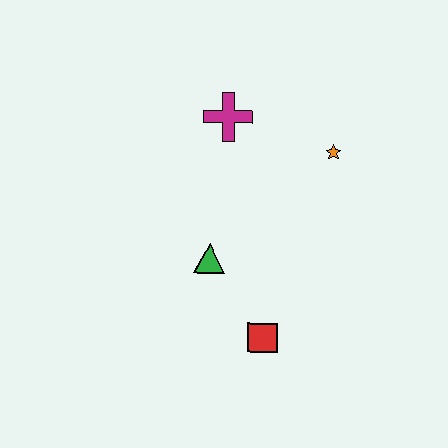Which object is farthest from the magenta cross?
The red square is farthest from the magenta cross.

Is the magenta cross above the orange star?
Yes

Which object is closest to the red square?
The green triangle is closest to the red square.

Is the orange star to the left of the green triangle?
No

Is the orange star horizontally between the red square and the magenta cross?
No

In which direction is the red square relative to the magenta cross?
The red square is below the magenta cross.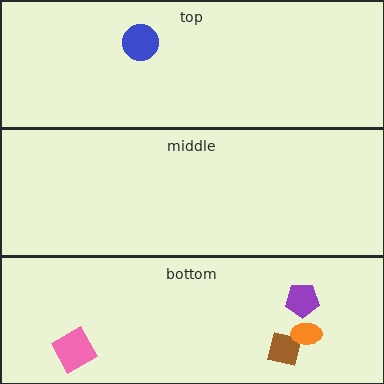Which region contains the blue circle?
The top region.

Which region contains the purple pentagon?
The bottom region.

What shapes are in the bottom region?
The brown square, the orange ellipse, the pink square, the purple pentagon.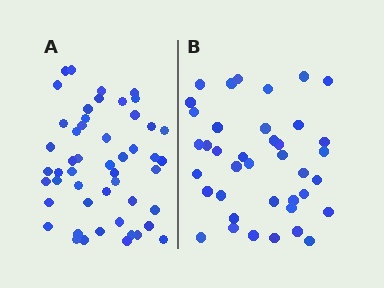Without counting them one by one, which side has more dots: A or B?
Region A (the left region) has more dots.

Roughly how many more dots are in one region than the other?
Region A has roughly 12 or so more dots than region B.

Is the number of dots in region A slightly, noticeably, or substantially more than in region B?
Region A has noticeably more, but not dramatically so. The ratio is roughly 1.3 to 1.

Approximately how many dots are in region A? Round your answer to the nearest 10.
About 50 dots.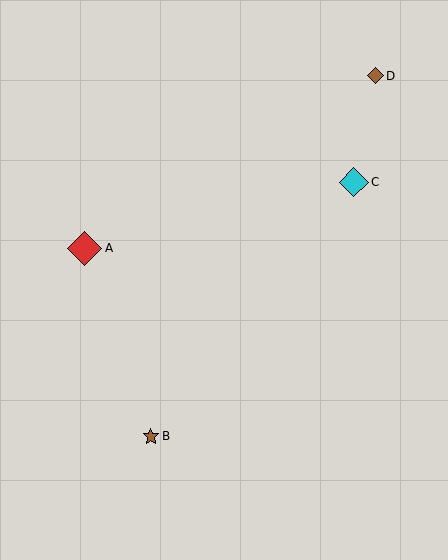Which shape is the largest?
The red diamond (labeled A) is the largest.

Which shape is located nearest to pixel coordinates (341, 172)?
The cyan diamond (labeled C) at (354, 182) is nearest to that location.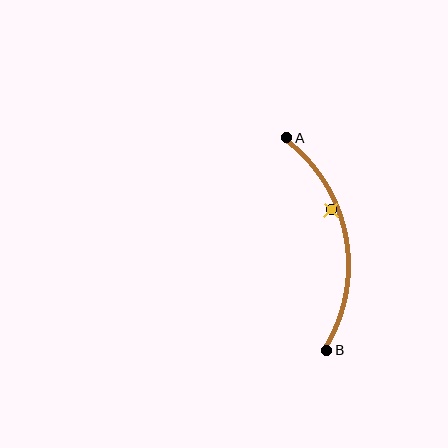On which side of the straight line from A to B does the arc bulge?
The arc bulges to the right of the straight line connecting A and B.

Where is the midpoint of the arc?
The arc midpoint is the point on the curve farthest from the straight line joining A and B. It sits to the right of that line.